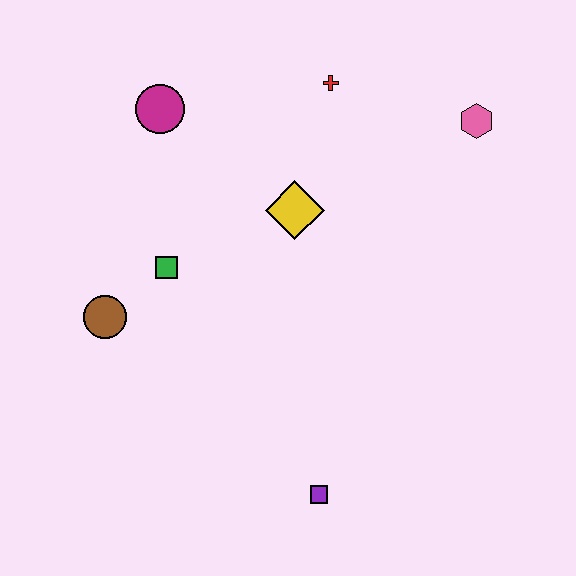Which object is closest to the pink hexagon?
The red cross is closest to the pink hexagon.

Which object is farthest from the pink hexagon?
The brown circle is farthest from the pink hexagon.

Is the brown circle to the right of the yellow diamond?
No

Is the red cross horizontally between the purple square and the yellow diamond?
No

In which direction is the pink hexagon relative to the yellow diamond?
The pink hexagon is to the right of the yellow diamond.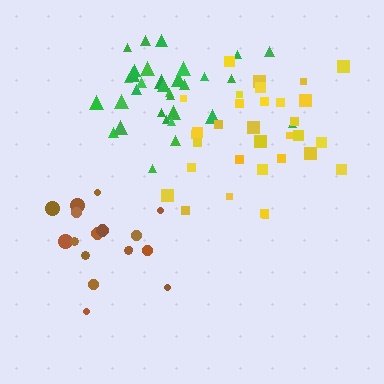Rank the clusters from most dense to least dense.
green, yellow, brown.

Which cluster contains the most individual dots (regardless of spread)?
Green (32).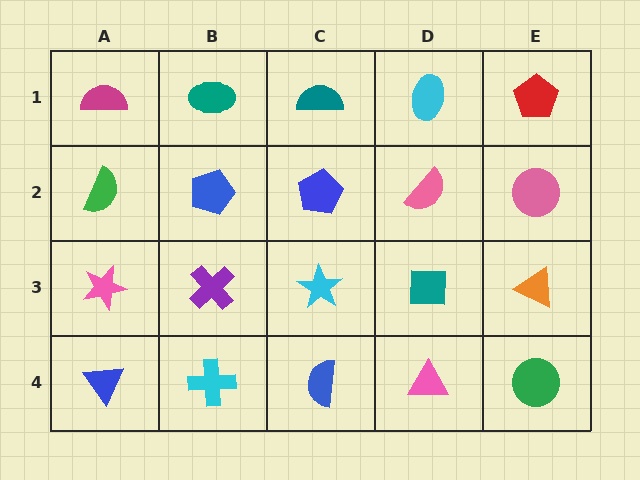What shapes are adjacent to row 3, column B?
A blue pentagon (row 2, column B), a cyan cross (row 4, column B), a pink star (row 3, column A), a cyan star (row 3, column C).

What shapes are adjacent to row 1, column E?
A pink circle (row 2, column E), a cyan ellipse (row 1, column D).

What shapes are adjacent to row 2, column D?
A cyan ellipse (row 1, column D), a teal square (row 3, column D), a blue pentagon (row 2, column C), a pink circle (row 2, column E).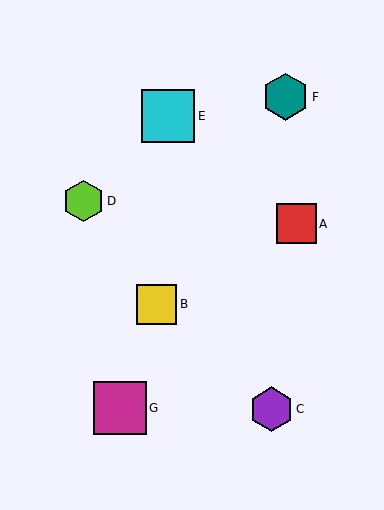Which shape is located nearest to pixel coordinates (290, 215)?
The red square (labeled A) at (296, 224) is nearest to that location.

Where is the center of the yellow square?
The center of the yellow square is at (157, 304).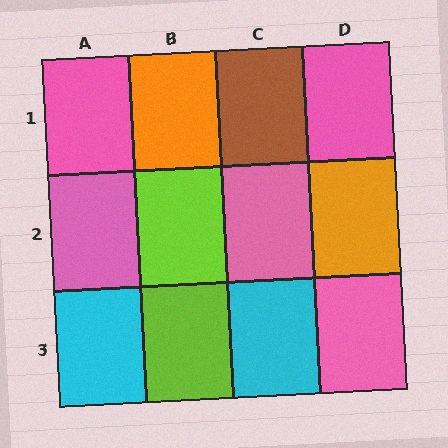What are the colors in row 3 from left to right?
Cyan, lime, cyan, pink.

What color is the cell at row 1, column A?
Pink.